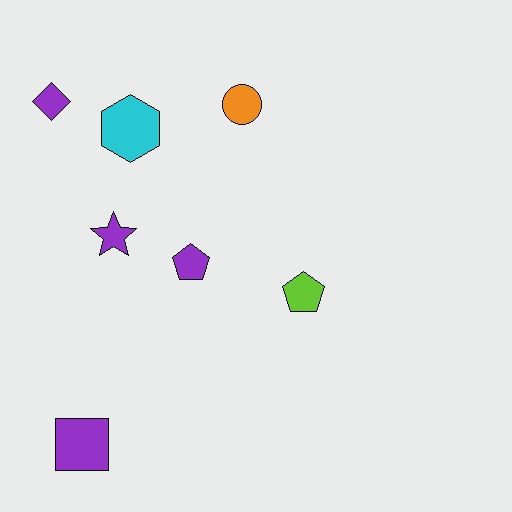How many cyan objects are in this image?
There is 1 cyan object.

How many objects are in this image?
There are 7 objects.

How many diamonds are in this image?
There is 1 diamond.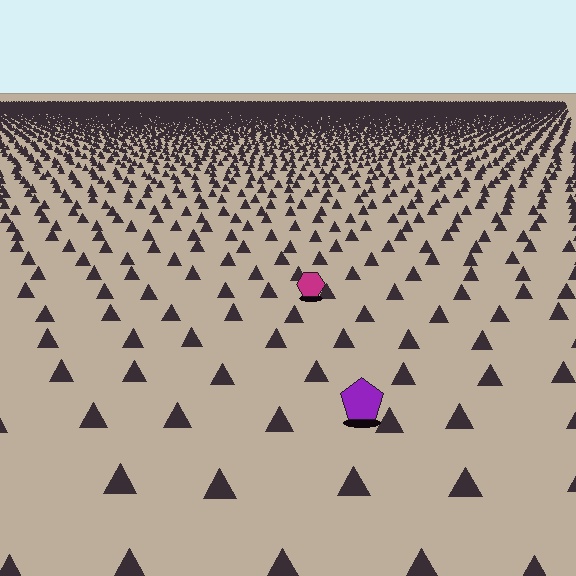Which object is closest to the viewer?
The purple pentagon is closest. The texture marks near it are larger and more spread out.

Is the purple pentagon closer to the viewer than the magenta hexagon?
Yes. The purple pentagon is closer — you can tell from the texture gradient: the ground texture is coarser near it.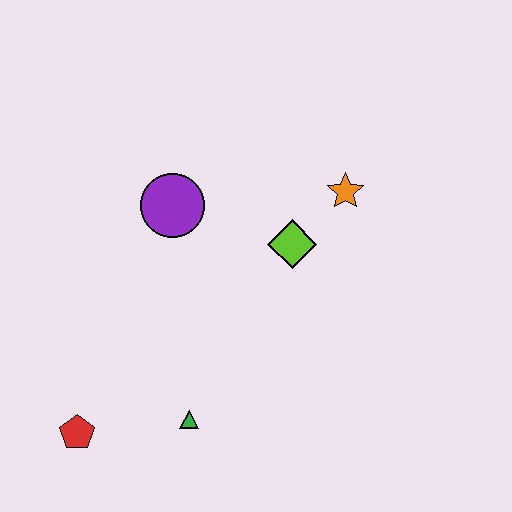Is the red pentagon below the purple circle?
Yes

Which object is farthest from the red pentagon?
The orange star is farthest from the red pentagon.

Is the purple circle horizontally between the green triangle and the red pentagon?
Yes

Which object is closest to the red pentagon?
The green triangle is closest to the red pentagon.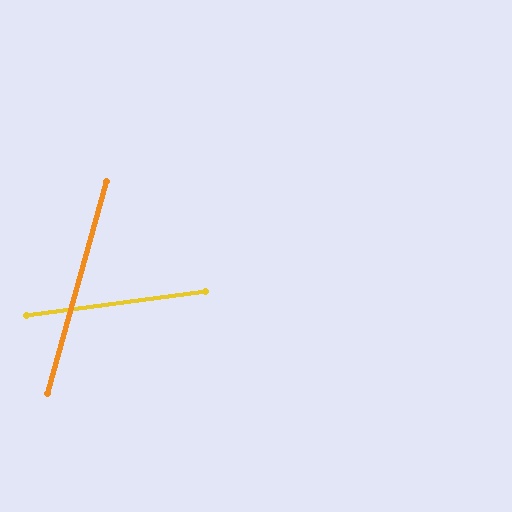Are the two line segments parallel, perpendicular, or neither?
Neither parallel nor perpendicular — they differ by about 67°.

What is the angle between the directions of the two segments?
Approximately 67 degrees.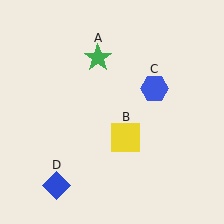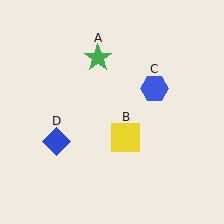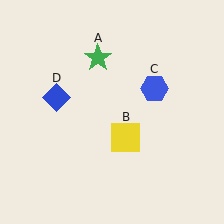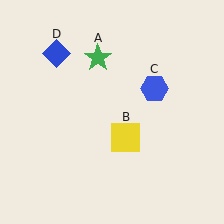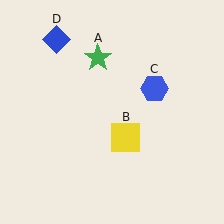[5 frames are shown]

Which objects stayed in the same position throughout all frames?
Green star (object A) and yellow square (object B) and blue hexagon (object C) remained stationary.